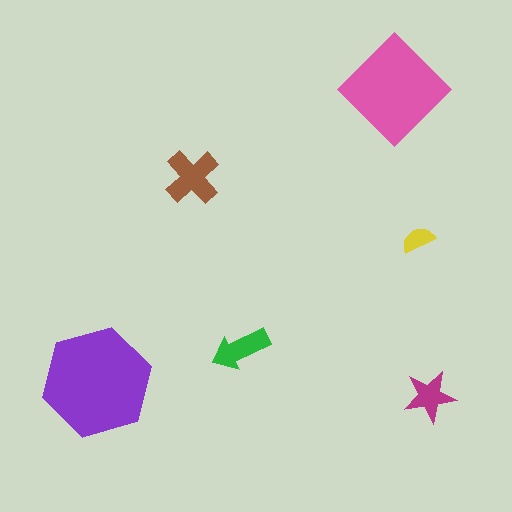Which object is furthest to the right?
The magenta star is rightmost.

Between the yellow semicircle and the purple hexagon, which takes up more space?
The purple hexagon.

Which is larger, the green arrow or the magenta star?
The green arrow.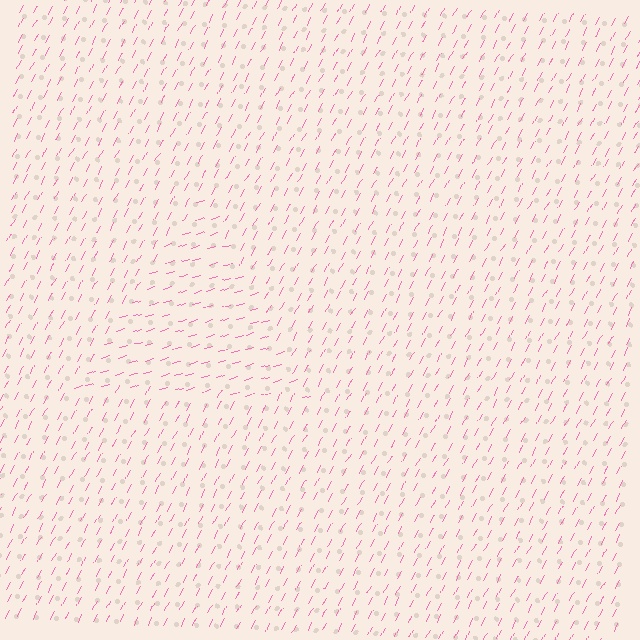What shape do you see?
I see a triangle.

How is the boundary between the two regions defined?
The boundary is defined purely by a change in line orientation (approximately 45 degrees difference). All lines are the same color and thickness.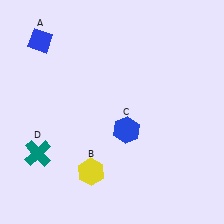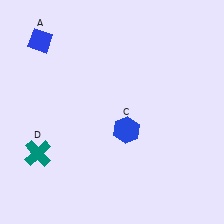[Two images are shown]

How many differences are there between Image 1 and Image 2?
There is 1 difference between the two images.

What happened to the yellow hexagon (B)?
The yellow hexagon (B) was removed in Image 2. It was in the bottom-left area of Image 1.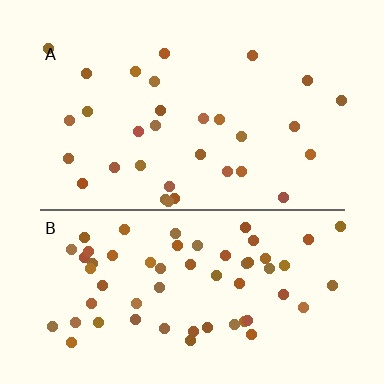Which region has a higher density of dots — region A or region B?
B (the bottom).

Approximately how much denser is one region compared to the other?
Approximately 1.9× — region B over region A.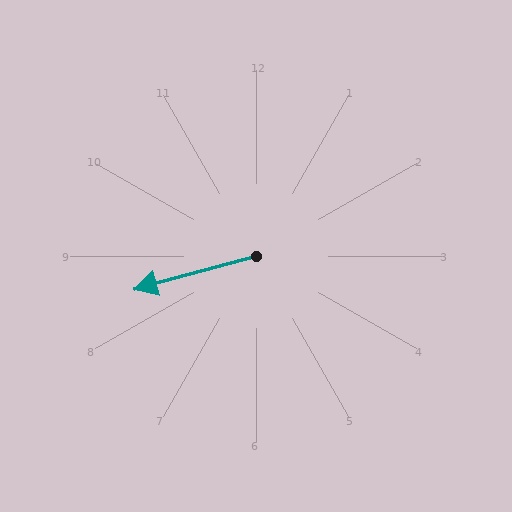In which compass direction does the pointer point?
West.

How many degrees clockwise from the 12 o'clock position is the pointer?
Approximately 255 degrees.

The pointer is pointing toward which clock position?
Roughly 8 o'clock.